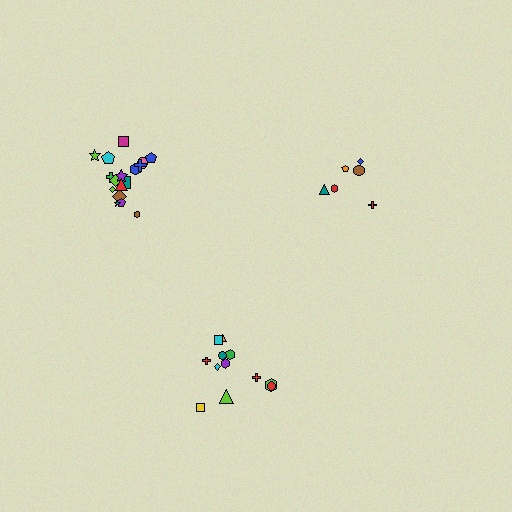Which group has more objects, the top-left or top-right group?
The top-left group.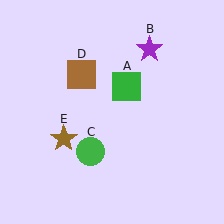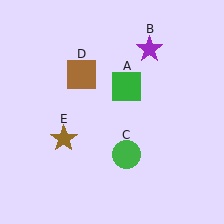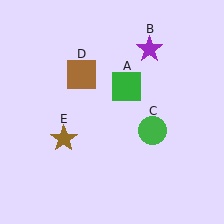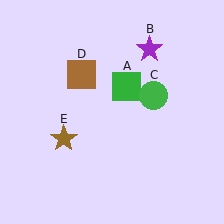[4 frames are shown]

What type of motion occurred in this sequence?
The green circle (object C) rotated counterclockwise around the center of the scene.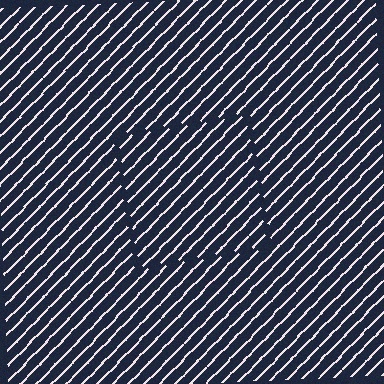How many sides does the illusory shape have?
4 sides — the line-ends trace a square.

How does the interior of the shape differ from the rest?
The interior of the shape contains the same grating, shifted by half a period — the contour is defined by the phase discontinuity where line-ends from the inner and outer gratings abut.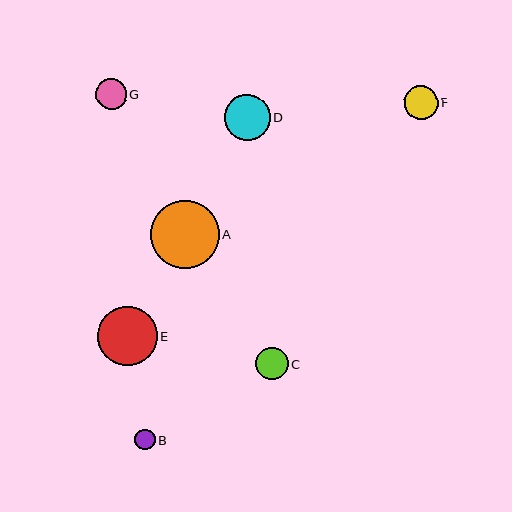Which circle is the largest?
Circle A is the largest with a size of approximately 69 pixels.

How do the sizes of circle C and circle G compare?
Circle C and circle G are approximately the same size.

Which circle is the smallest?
Circle B is the smallest with a size of approximately 20 pixels.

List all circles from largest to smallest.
From largest to smallest: A, E, D, F, C, G, B.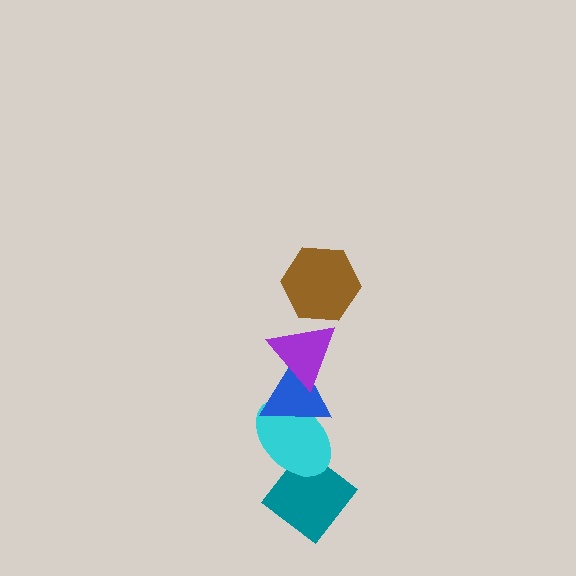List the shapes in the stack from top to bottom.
From top to bottom: the brown hexagon, the purple triangle, the blue triangle, the cyan ellipse, the teal diamond.